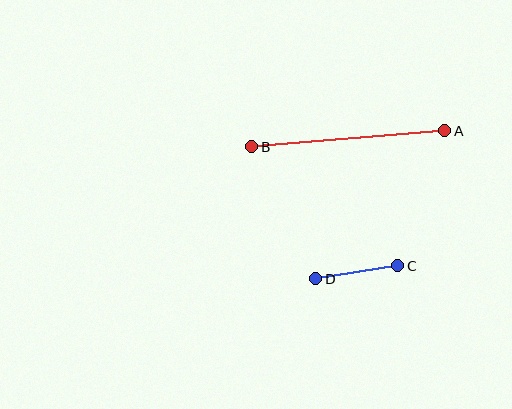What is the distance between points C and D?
The distance is approximately 83 pixels.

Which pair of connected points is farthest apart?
Points A and B are farthest apart.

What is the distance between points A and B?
The distance is approximately 193 pixels.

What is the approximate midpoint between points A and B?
The midpoint is at approximately (348, 139) pixels.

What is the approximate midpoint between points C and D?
The midpoint is at approximately (357, 272) pixels.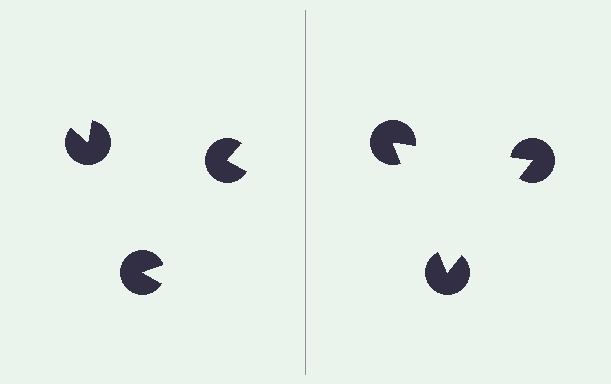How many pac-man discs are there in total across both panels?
6 — 3 on each side.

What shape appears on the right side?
An illusory triangle.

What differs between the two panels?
The pac-man discs are positioned identically on both sides; only the wedge orientations differ. On the right they align to a triangle; on the left they are misaligned.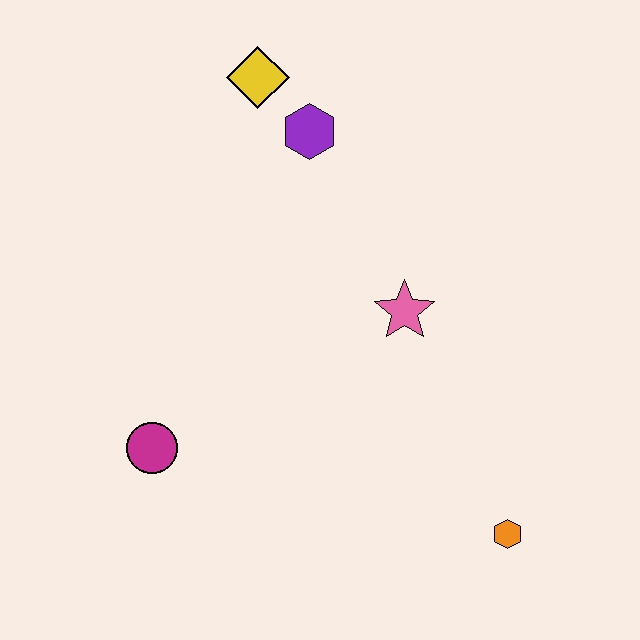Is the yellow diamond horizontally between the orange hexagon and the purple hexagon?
No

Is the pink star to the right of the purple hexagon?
Yes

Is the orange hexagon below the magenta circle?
Yes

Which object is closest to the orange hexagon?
The pink star is closest to the orange hexagon.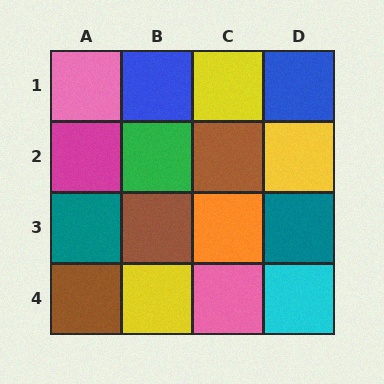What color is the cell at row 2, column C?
Brown.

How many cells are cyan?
1 cell is cyan.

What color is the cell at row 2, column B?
Green.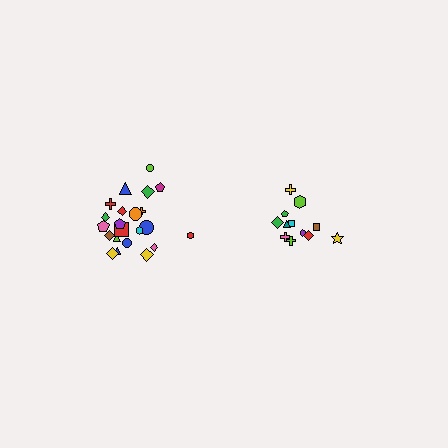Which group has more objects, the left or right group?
The left group.